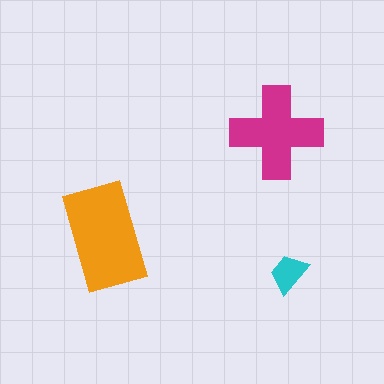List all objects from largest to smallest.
The orange rectangle, the magenta cross, the cyan trapezoid.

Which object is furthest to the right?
The cyan trapezoid is rightmost.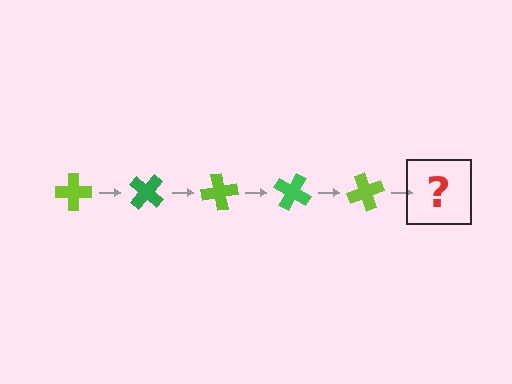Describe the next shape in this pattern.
It should be a green cross, rotated 200 degrees from the start.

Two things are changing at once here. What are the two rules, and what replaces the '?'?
The two rules are that it rotates 40 degrees each step and the color cycles through lime and green. The '?' should be a green cross, rotated 200 degrees from the start.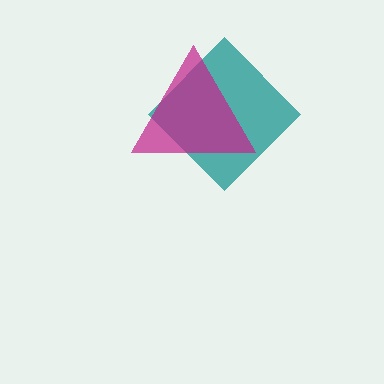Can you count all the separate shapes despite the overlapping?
Yes, there are 2 separate shapes.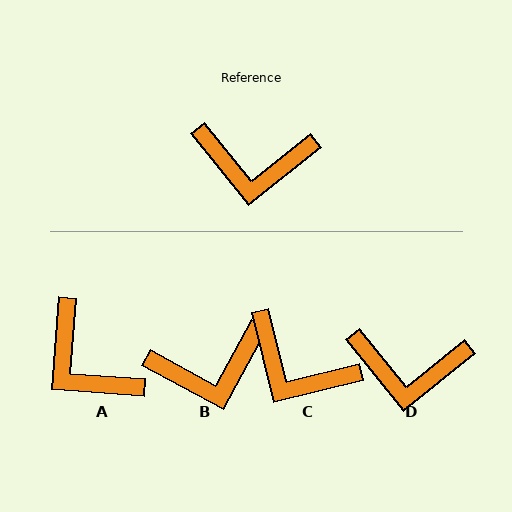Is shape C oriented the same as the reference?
No, it is off by about 25 degrees.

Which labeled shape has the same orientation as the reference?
D.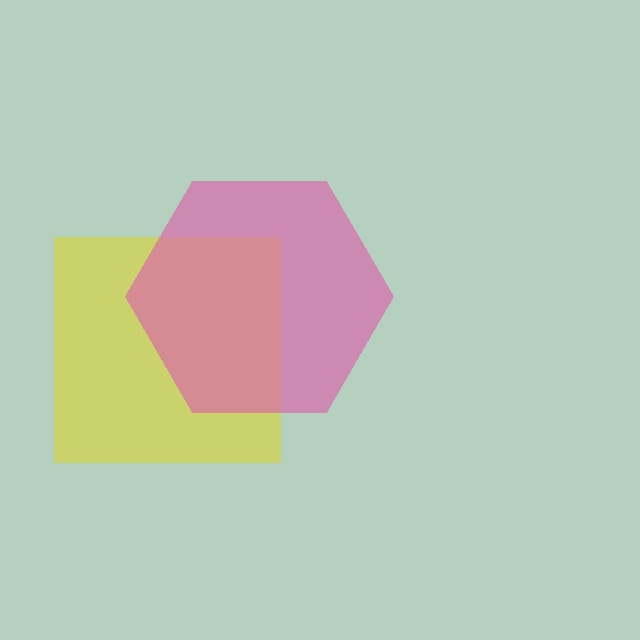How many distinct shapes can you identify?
There are 2 distinct shapes: a yellow square, a pink hexagon.